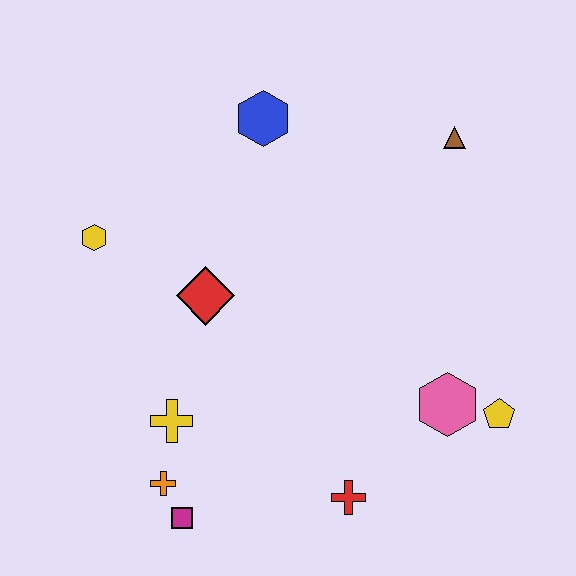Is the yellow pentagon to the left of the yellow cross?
No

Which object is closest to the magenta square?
The orange cross is closest to the magenta square.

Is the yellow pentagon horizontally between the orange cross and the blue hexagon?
No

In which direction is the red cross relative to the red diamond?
The red cross is below the red diamond.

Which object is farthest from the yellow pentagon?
The yellow hexagon is farthest from the yellow pentagon.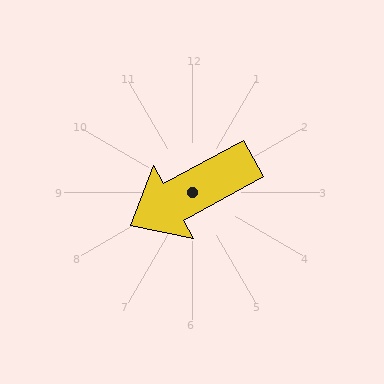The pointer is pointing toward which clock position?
Roughly 8 o'clock.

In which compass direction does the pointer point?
Southwest.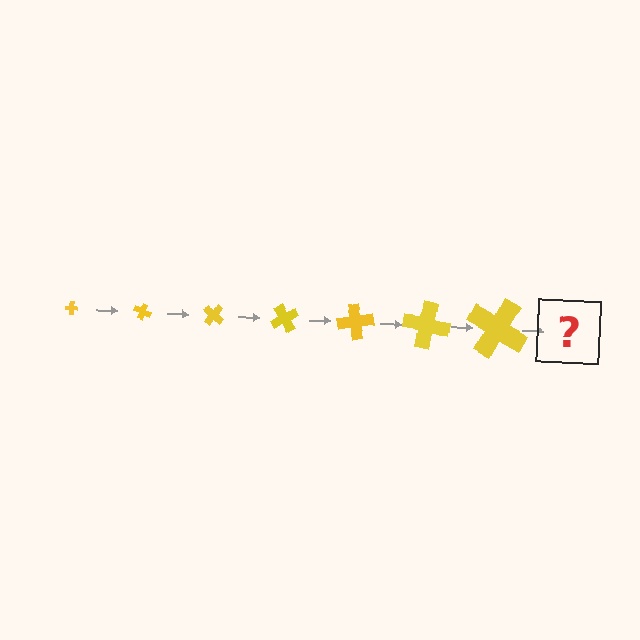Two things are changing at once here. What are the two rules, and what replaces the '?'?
The two rules are that the cross grows larger each step and it rotates 20 degrees each step. The '?' should be a cross, larger than the previous one and rotated 140 degrees from the start.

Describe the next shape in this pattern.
It should be a cross, larger than the previous one and rotated 140 degrees from the start.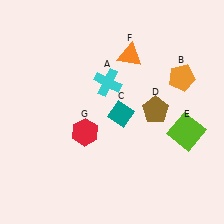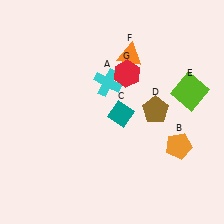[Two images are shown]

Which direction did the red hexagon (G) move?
The red hexagon (G) moved up.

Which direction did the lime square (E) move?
The lime square (E) moved up.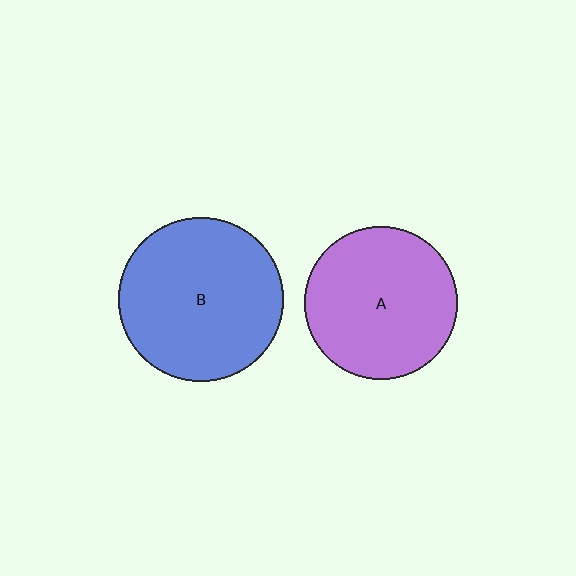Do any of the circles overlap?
No, none of the circles overlap.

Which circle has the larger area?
Circle B (blue).